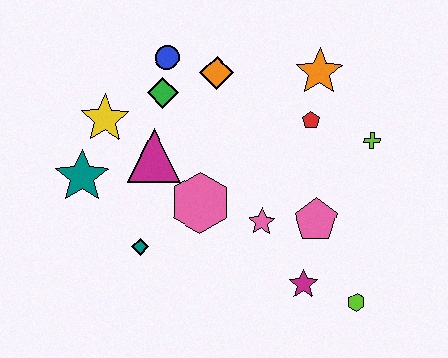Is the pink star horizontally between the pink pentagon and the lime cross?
No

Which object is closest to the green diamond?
The blue circle is closest to the green diamond.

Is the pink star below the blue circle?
Yes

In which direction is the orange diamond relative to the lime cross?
The orange diamond is to the left of the lime cross.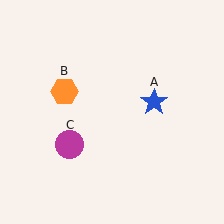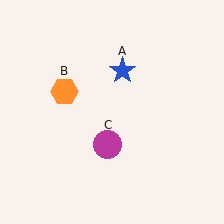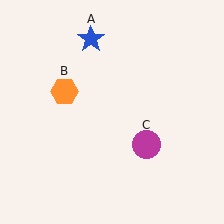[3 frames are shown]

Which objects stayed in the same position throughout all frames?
Orange hexagon (object B) remained stationary.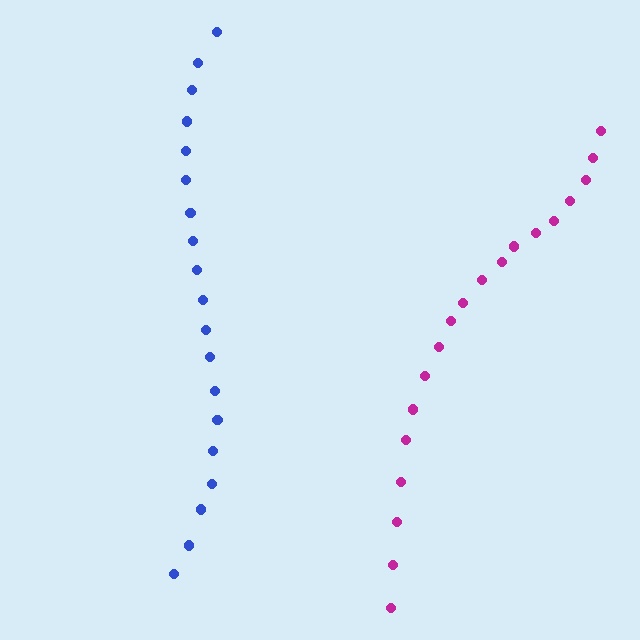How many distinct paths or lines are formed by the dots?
There are 2 distinct paths.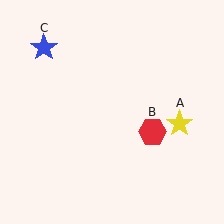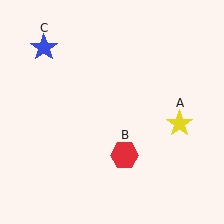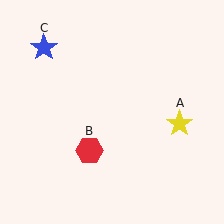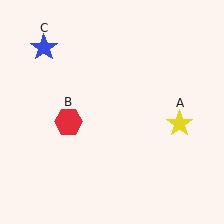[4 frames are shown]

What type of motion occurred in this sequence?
The red hexagon (object B) rotated clockwise around the center of the scene.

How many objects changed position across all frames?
1 object changed position: red hexagon (object B).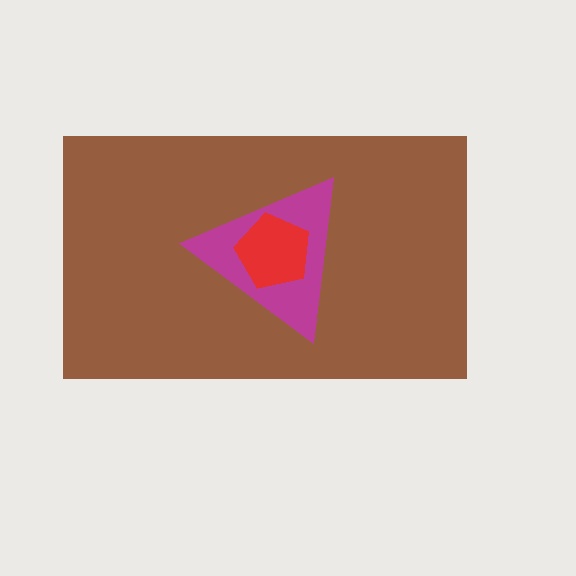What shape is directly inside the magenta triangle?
The red pentagon.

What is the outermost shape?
The brown rectangle.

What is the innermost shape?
The red pentagon.